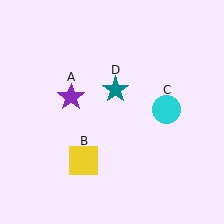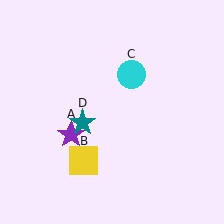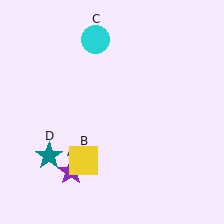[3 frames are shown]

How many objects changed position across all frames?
3 objects changed position: purple star (object A), cyan circle (object C), teal star (object D).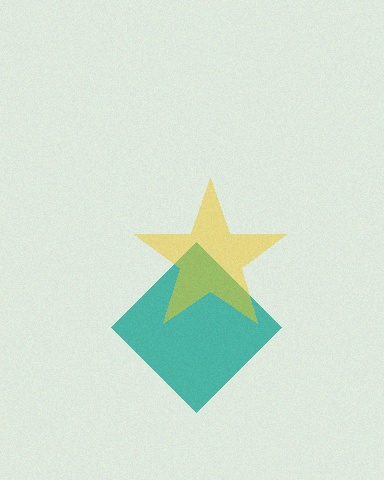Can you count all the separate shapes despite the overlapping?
Yes, there are 2 separate shapes.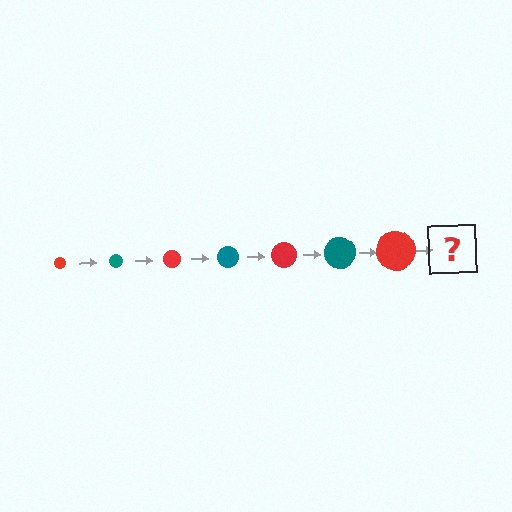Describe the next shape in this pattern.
It should be a teal circle, larger than the previous one.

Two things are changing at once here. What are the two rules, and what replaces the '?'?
The two rules are that the circle grows larger each step and the color cycles through red and teal. The '?' should be a teal circle, larger than the previous one.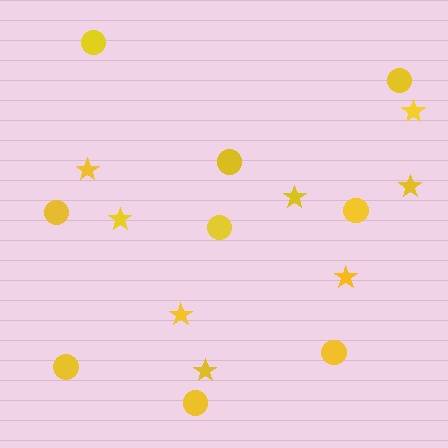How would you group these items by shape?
There are 2 groups: one group of stars (8) and one group of circles (9).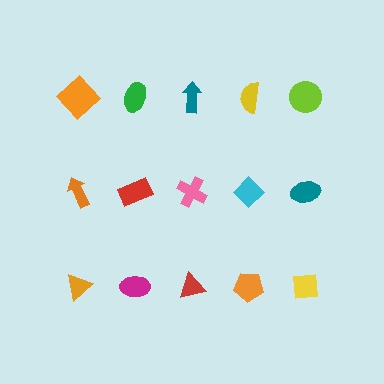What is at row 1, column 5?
A lime circle.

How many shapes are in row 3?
5 shapes.